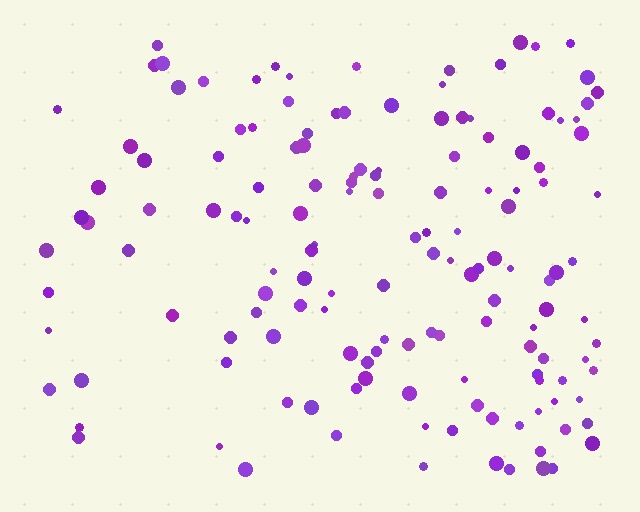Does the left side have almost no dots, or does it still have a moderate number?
Still a moderate number, just noticeably fewer than the right.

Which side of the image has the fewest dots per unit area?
The left.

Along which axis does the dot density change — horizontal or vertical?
Horizontal.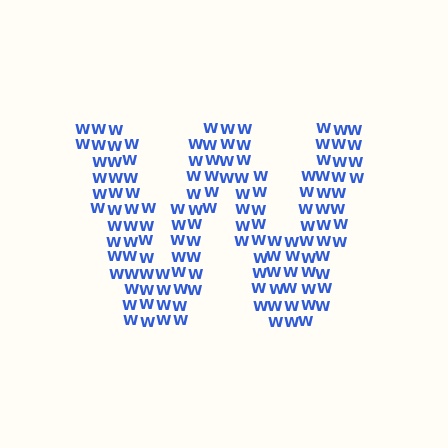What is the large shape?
The large shape is the letter W.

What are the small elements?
The small elements are letter W's.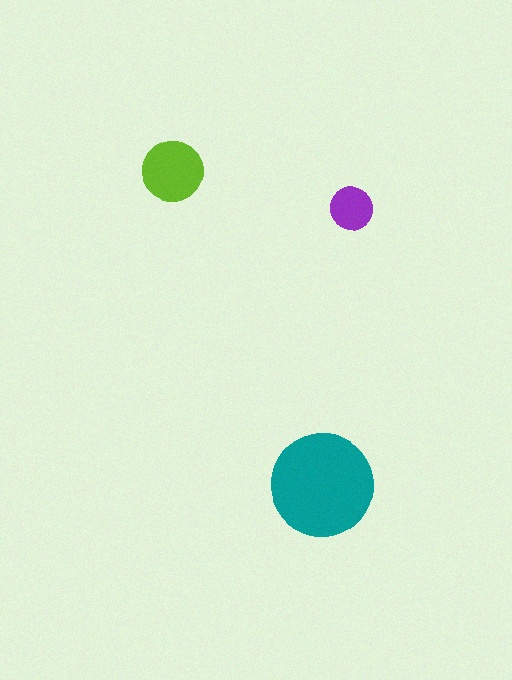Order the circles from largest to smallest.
the teal one, the lime one, the purple one.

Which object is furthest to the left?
The lime circle is leftmost.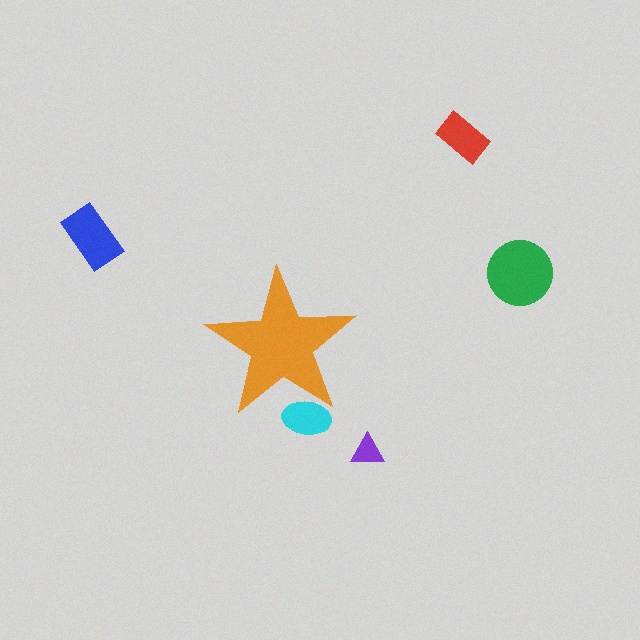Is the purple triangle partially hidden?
No, the purple triangle is fully visible.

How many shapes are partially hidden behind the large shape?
1 shape is partially hidden.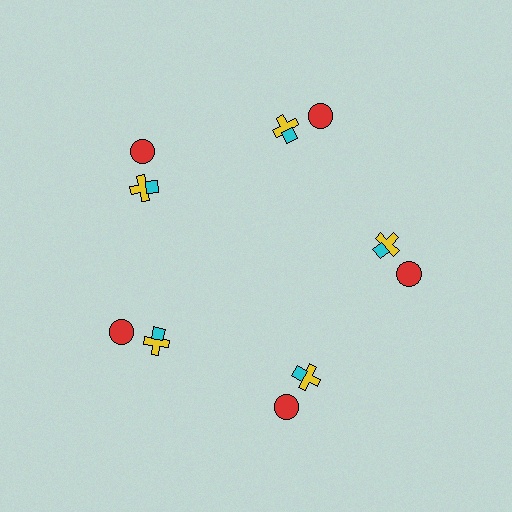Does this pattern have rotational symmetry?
Yes, this pattern has 5-fold rotational symmetry. It looks the same after rotating 72 degrees around the center.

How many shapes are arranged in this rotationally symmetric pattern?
There are 15 shapes, arranged in 5 groups of 3.